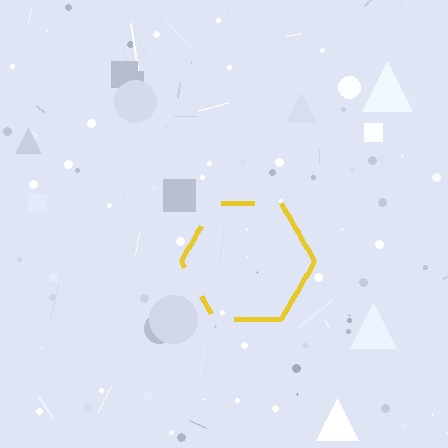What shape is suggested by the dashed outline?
The dashed outline suggests a hexagon.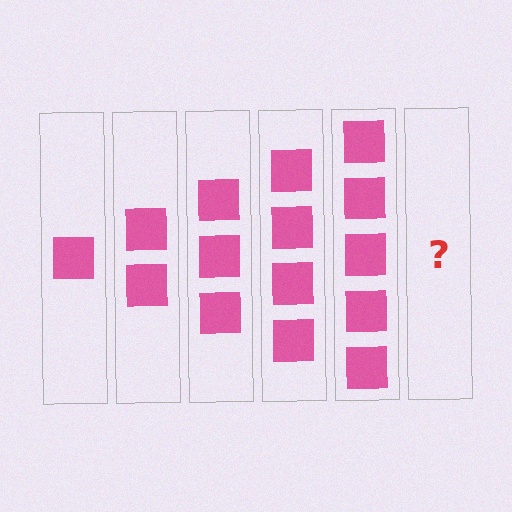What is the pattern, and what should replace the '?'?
The pattern is that each step adds one more square. The '?' should be 6 squares.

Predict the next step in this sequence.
The next step is 6 squares.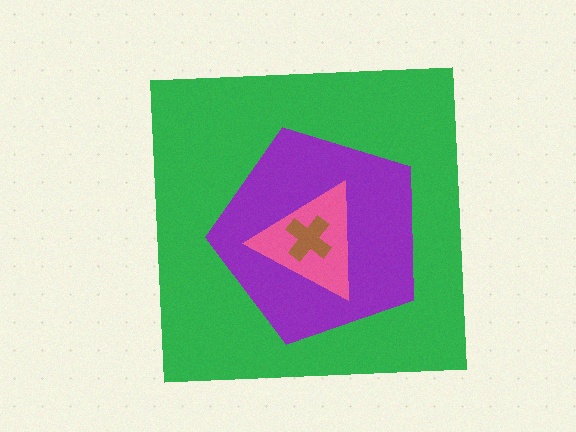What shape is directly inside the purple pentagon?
The pink triangle.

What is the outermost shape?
The green square.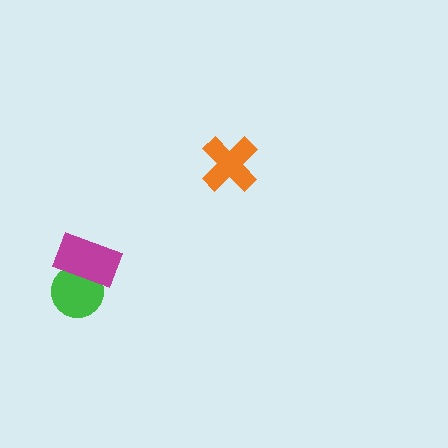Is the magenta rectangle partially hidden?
No, no other shape covers it.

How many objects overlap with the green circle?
1 object overlaps with the green circle.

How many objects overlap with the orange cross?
0 objects overlap with the orange cross.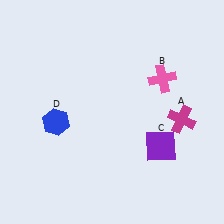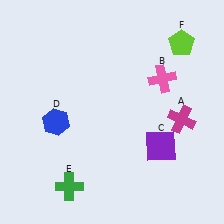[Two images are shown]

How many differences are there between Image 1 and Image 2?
There are 2 differences between the two images.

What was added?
A green cross (E), a lime pentagon (F) were added in Image 2.